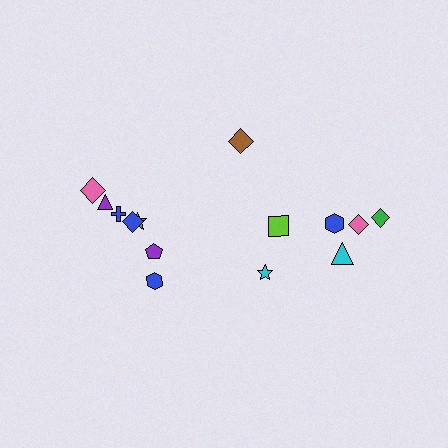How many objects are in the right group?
There are 6 objects.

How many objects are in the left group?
There are 8 objects.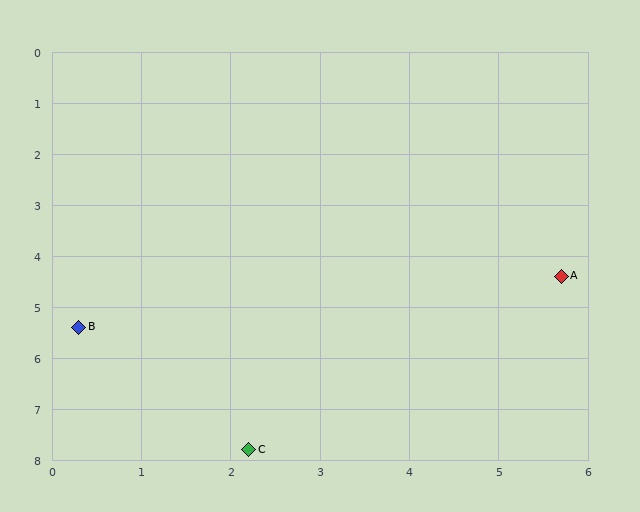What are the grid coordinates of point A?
Point A is at approximately (5.7, 4.4).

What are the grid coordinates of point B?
Point B is at approximately (0.3, 5.4).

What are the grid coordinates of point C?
Point C is at approximately (2.2, 7.8).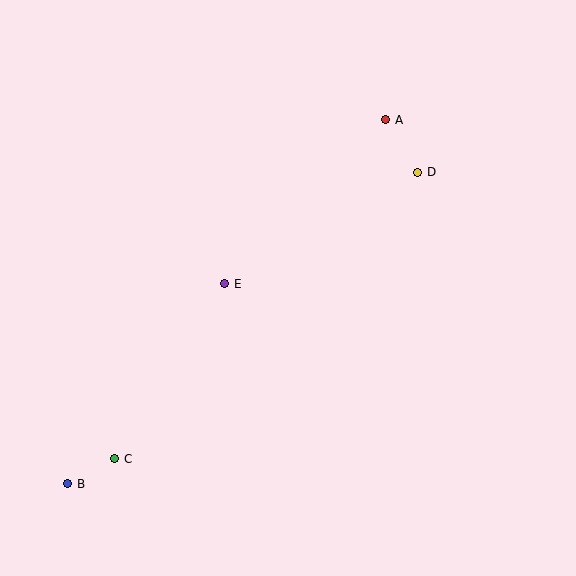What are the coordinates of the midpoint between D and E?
The midpoint between D and E is at (321, 228).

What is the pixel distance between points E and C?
The distance between E and C is 207 pixels.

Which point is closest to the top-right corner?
Point A is closest to the top-right corner.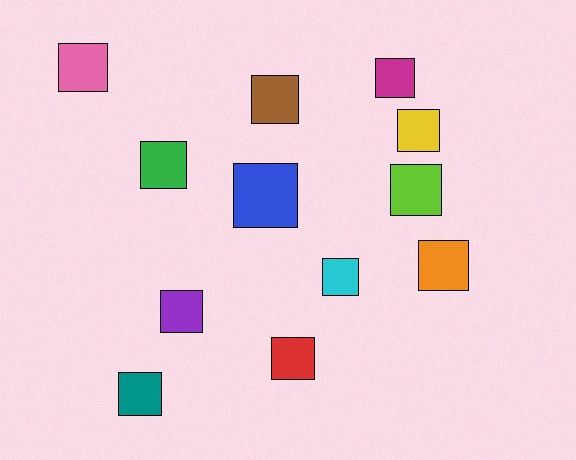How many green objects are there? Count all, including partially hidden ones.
There is 1 green object.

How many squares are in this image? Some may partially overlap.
There are 12 squares.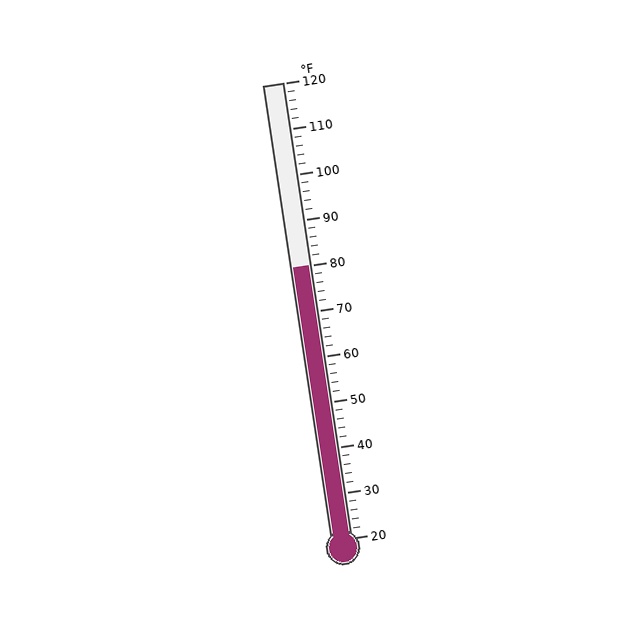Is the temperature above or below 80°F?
The temperature is at 80°F.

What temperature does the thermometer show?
The thermometer shows approximately 80°F.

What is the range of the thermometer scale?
The thermometer scale ranges from 20°F to 120°F.